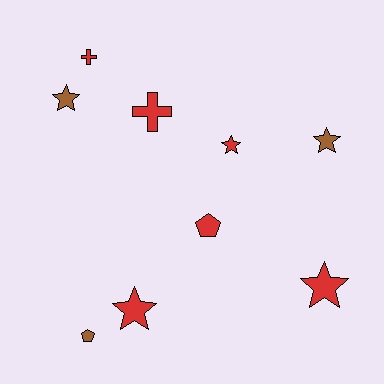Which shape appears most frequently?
Star, with 5 objects.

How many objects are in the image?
There are 9 objects.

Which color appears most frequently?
Red, with 6 objects.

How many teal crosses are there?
There are no teal crosses.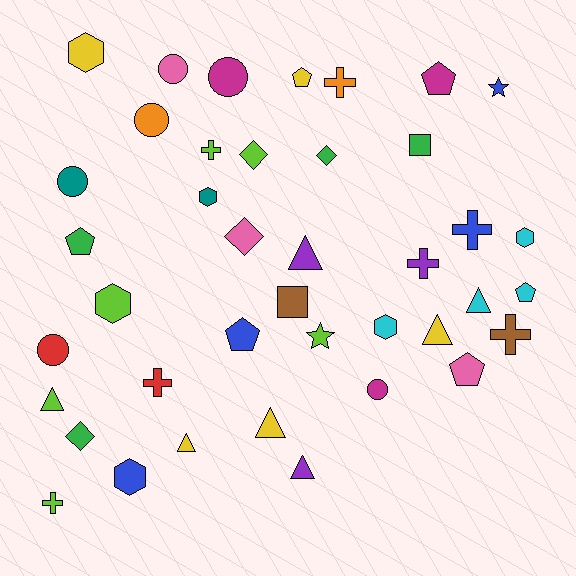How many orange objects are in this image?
There are 2 orange objects.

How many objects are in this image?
There are 40 objects.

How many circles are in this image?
There are 6 circles.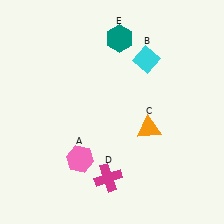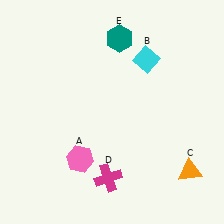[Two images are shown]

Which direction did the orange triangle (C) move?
The orange triangle (C) moved down.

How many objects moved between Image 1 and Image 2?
1 object moved between the two images.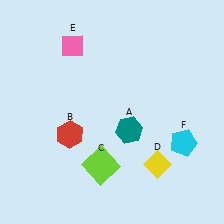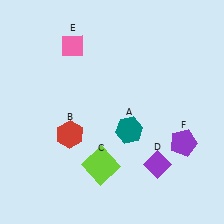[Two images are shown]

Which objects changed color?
D changed from yellow to purple. F changed from cyan to purple.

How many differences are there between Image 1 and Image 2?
There are 2 differences between the two images.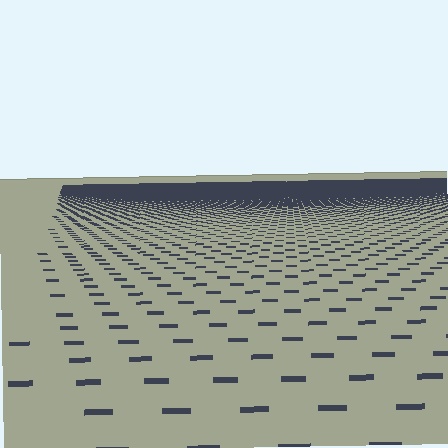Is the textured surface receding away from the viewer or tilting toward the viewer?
The surface is receding away from the viewer. Texture elements get smaller and denser toward the top.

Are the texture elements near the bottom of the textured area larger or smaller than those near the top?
Larger. Near the bottom, elements are closer to the viewer and appear at a bigger on-screen size.